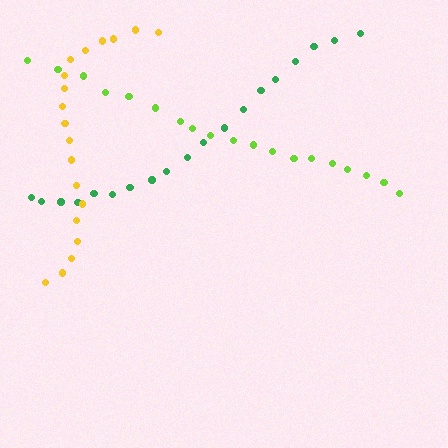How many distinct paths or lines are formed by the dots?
There are 3 distinct paths.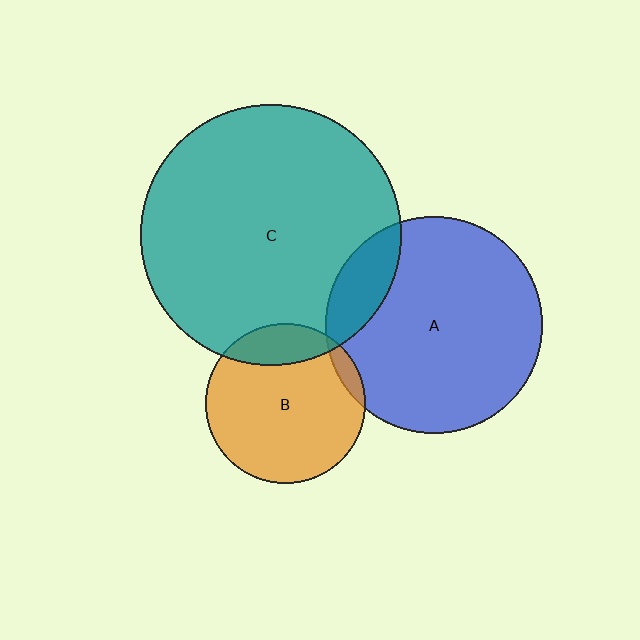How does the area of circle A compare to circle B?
Approximately 1.8 times.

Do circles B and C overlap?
Yes.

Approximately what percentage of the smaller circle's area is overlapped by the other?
Approximately 15%.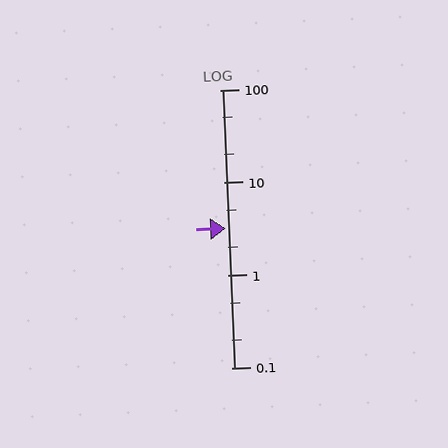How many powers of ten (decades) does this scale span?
The scale spans 3 decades, from 0.1 to 100.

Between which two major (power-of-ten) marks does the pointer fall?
The pointer is between 1 and 10.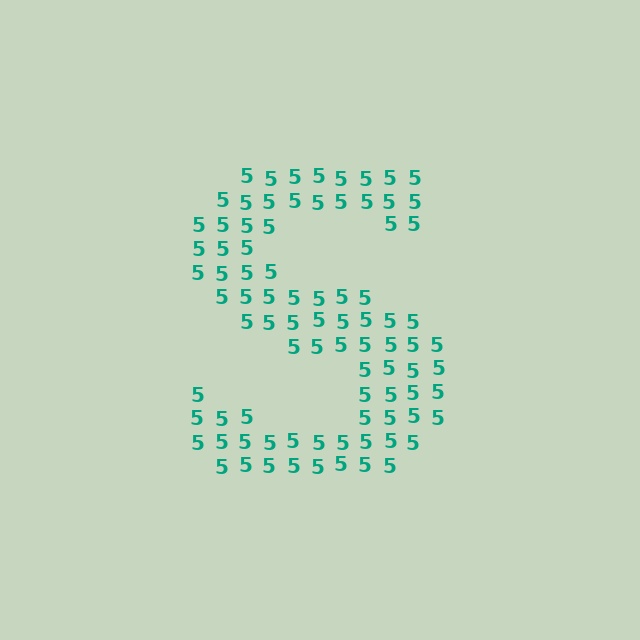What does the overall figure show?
The overall figure shows the letter S.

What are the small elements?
The small elements are digit 5's.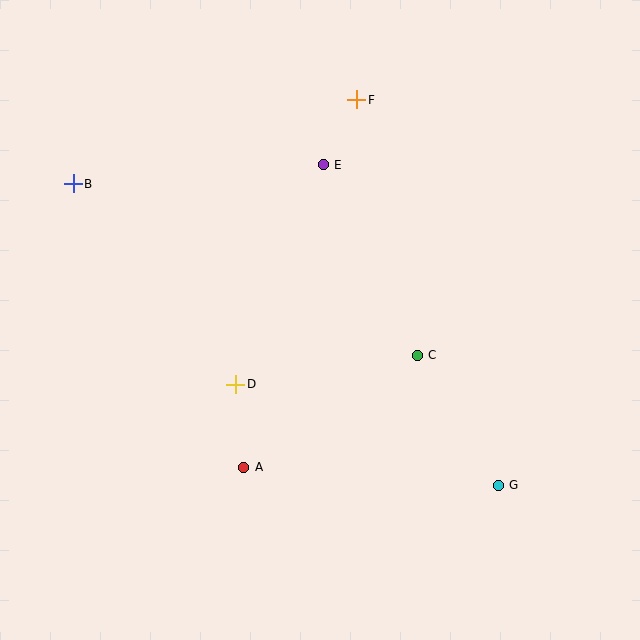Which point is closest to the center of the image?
Point C at (417, 355) is closest to the center.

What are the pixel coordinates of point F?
Point F is at (357, 100).